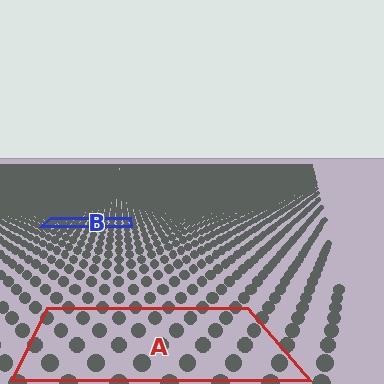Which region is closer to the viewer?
Region A is closer. The texture elements there are larger and more spread out.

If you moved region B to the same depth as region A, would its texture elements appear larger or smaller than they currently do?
They would appear larger. At a closer depth, the same texture elements are projected at a bigger on-screen size.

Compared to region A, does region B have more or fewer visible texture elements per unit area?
Region B has more texture elements per unit area — they are packed more densely because it is farther away.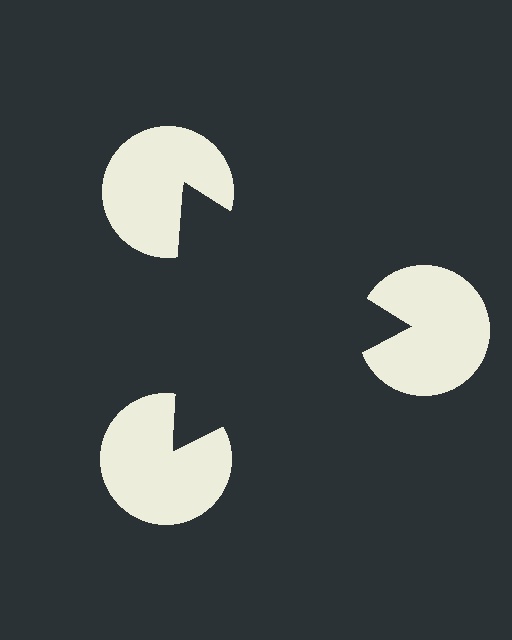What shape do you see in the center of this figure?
An illusory triangle — its edges are inferred from the aligned wedge cuts in the pac-man discs, not physically drawn.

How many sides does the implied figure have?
3 sides.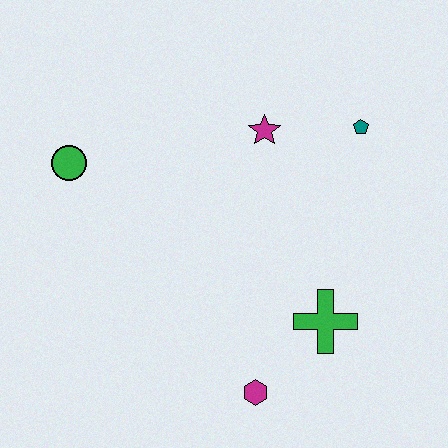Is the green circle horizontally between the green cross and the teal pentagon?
No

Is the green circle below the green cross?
No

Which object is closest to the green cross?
The magenta hexagon is closest to the green cross.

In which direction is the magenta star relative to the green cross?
The magenta star is above the green cross.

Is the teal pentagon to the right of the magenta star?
Yes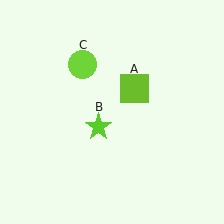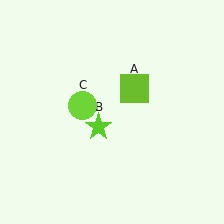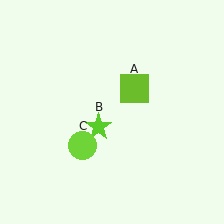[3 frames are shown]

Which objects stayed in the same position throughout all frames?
Lime square (object A) and lime star (object B) remained stationary.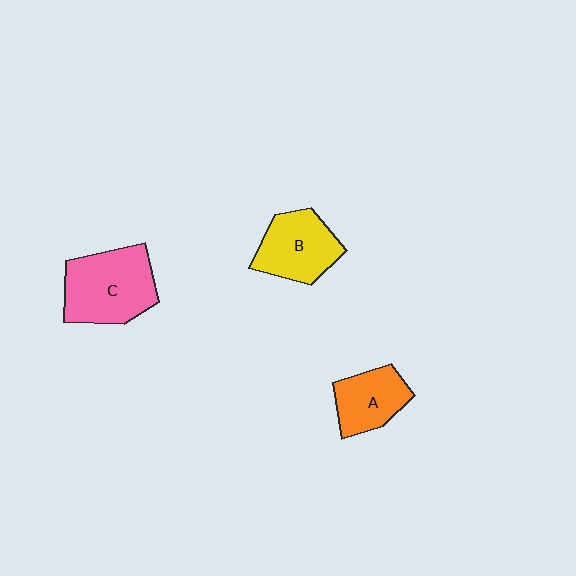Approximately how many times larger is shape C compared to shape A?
Approximately 1.6 times.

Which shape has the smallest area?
Shape A (orange).